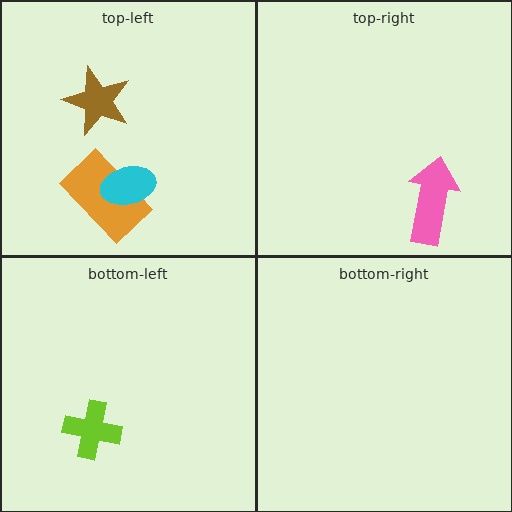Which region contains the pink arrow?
The top-right region.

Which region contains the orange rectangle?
The top-left region.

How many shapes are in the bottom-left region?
1.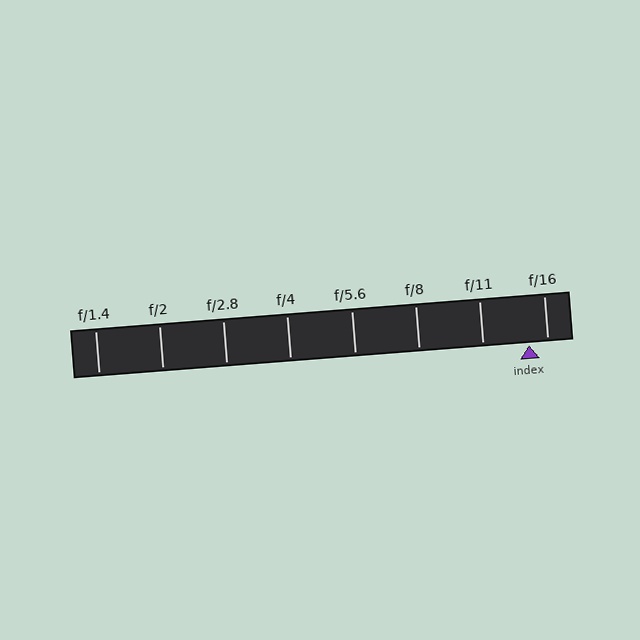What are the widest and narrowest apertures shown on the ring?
The widest aperture shown is f/1.4 and the narrowest is f/16.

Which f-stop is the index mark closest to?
The index mark is closest to f/16.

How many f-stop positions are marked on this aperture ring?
There are 8 f-stop positions marked.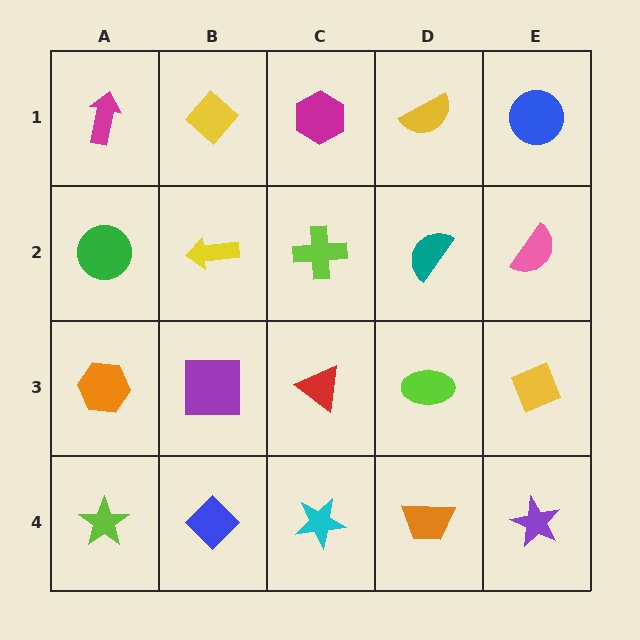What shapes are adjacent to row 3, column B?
A yellow arrow (row 2, column B), a blue diamond (row 4, column B), an orange hexagon (row 3, column A), a red triangle (row 3, column C).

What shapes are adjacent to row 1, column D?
A teal semicircle (row 2, column D), a magenta hexagon (row 1, column C), a blue circle (row 1, column E).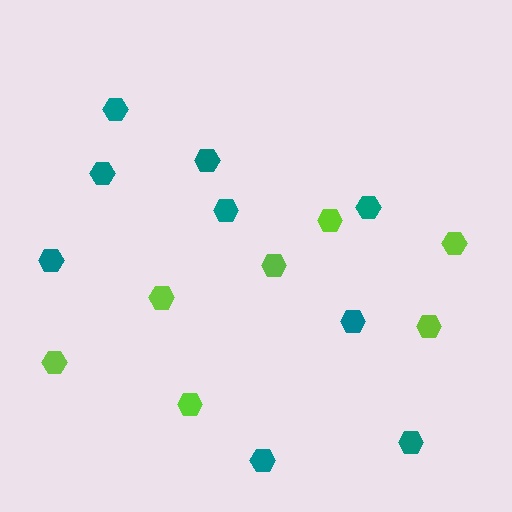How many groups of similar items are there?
There are 2 groups: one group of teal hexagons (9) and one group of lime hexagons (7).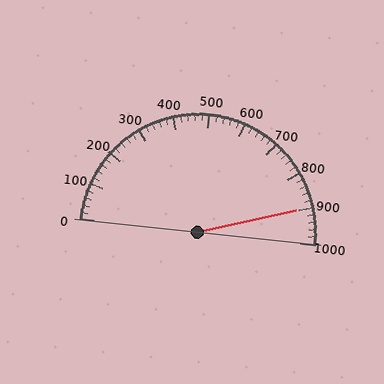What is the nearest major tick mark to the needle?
The nearest major tick mark is 900.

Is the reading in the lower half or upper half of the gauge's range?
The reading is in the upper half of the range (0 to 1000).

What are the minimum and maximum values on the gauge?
The gauge ranges from 0 to 1000.